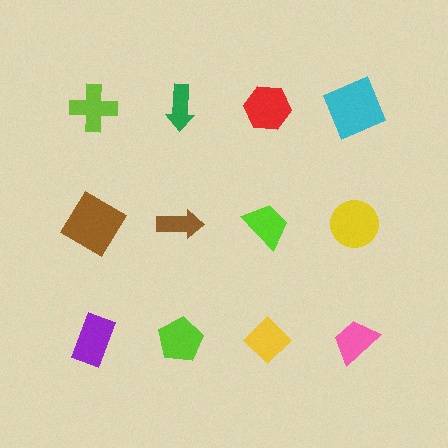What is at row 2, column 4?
A yellow circle.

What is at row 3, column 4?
A pink trapezoid.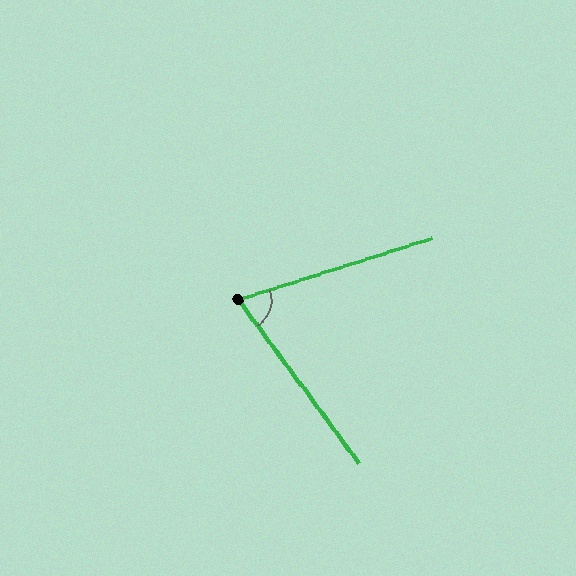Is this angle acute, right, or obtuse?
It is acute.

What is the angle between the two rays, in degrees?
Approximately 71 degrees.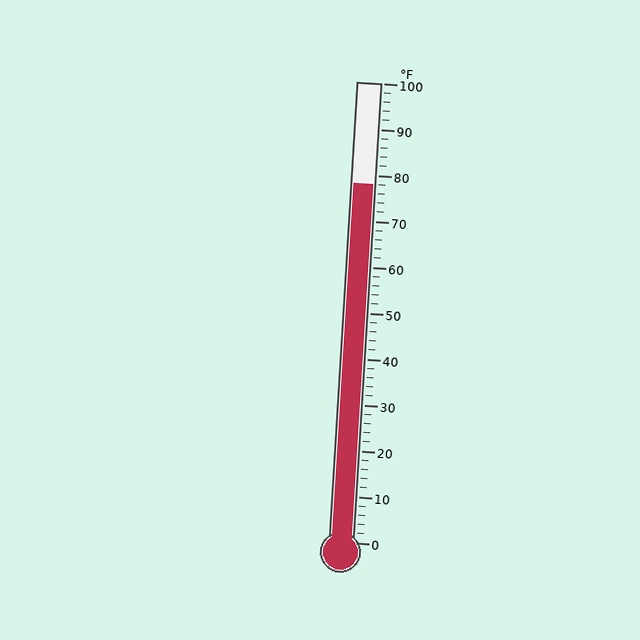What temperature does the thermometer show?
The thermometer shows approximately 78°F.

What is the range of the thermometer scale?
The thermometer scale ranges from 0°F to 100°F.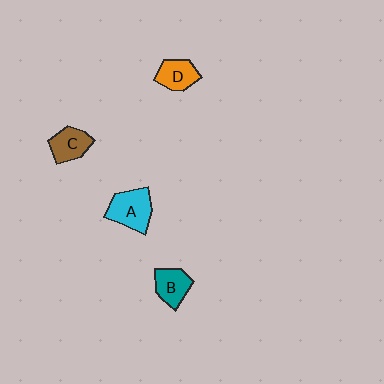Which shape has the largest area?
Shape A (cyan).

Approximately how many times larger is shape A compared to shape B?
Approximately 1.3 times.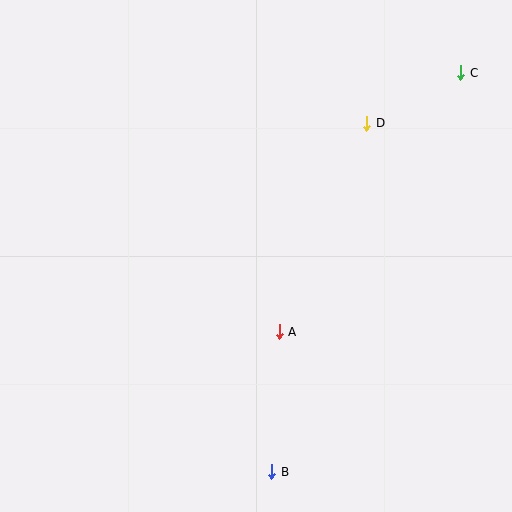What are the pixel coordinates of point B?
Point B is at (272, 472).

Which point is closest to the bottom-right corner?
Point B is closest to the bottom-right corner.